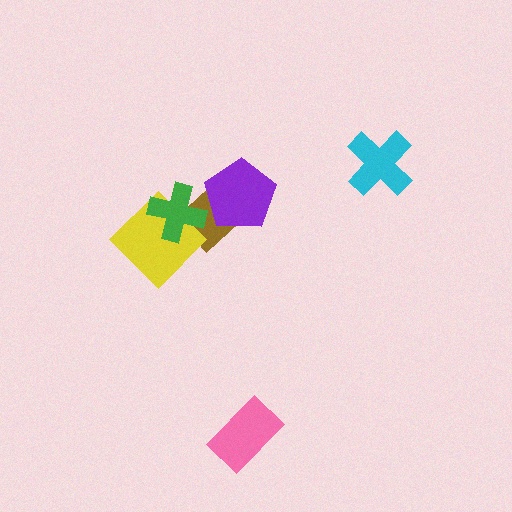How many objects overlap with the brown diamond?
3 objects overlap with the brown diamond.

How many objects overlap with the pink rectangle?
0 objects overlap with the pink rectangle.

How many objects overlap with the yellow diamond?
2 objects overlap with the yellow diamond.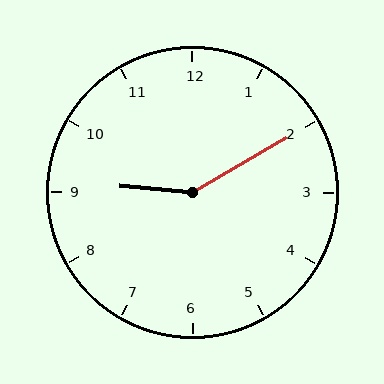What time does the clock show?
9:10.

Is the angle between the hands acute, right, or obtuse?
It is obtuse.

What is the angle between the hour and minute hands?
Approximately 145 degrees.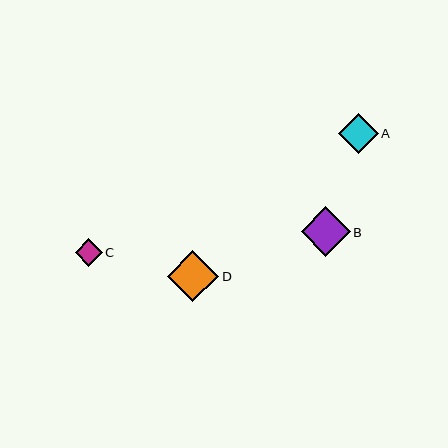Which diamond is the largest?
Diamond D is the largest with a size of approximately 51 pixels.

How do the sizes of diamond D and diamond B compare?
Diamond D and diamond B are approximately the same size.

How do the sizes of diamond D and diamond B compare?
Diamond D and diamond B are approximately the same size.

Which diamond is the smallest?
Diamond C is the smallest with a size of approximately 27 pixels.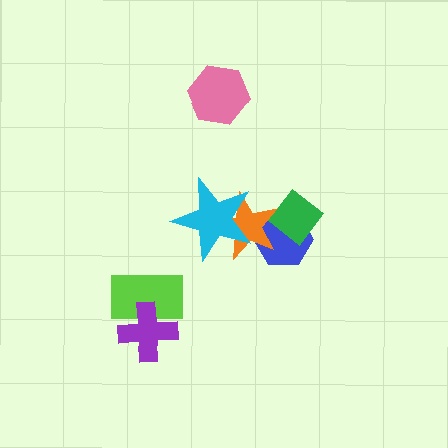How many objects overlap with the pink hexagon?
0 objects overlap with the pink hexagon.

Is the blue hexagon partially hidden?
Yes, it is partially covered by another shape.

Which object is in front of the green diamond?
The orange star is in front of the green diamond.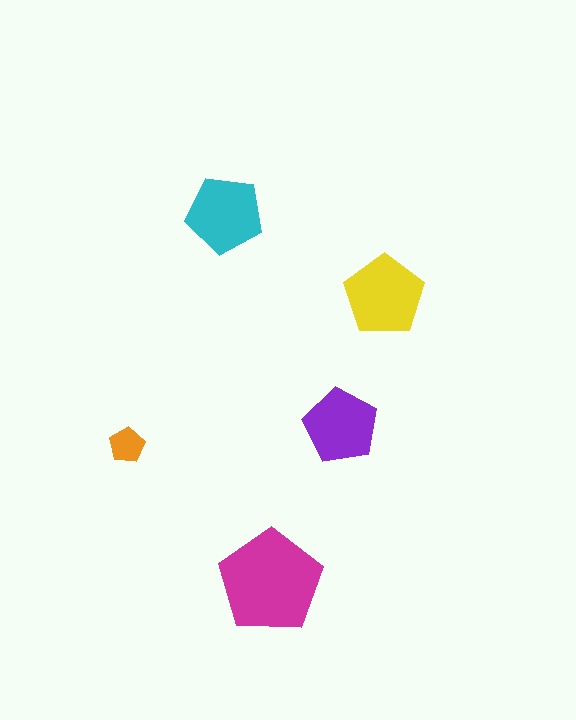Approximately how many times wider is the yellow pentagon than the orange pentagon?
About 2 times wider.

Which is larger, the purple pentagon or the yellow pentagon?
The yellow one.